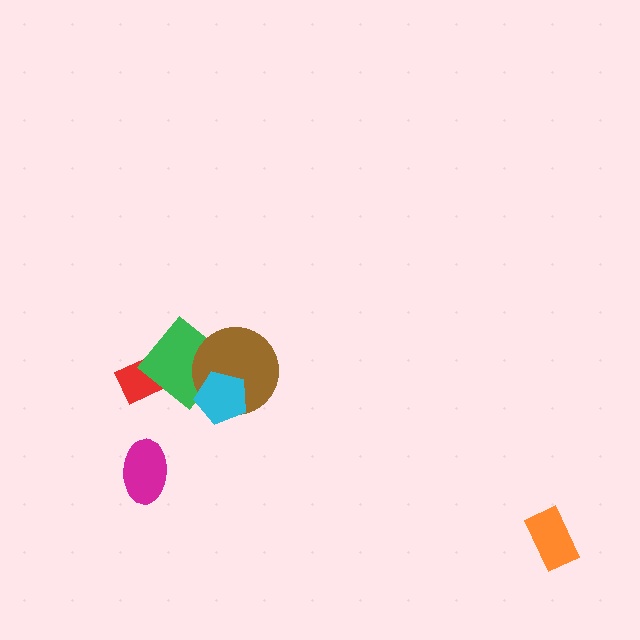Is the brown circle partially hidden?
Yes, it is partially covered by another shape.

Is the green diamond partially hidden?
Yes, it is partially covered by another shape.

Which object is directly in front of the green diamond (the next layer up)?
The brown circle is directly in front of the green diamond.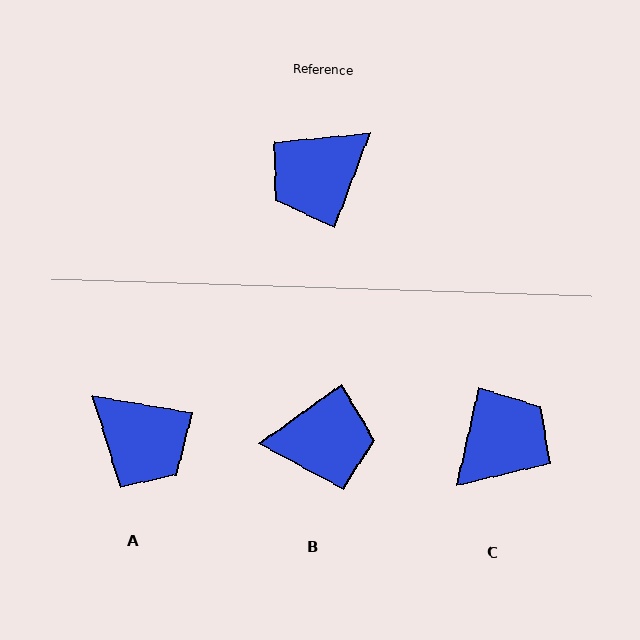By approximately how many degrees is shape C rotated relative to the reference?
Approximately 172 degrees clockwise.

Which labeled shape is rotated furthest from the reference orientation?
C, about 172 degrees away.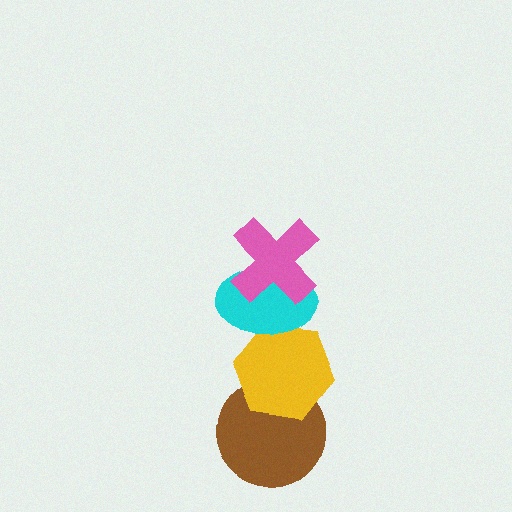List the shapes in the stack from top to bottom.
From top to bottom: the pink cross, the cyan ellipse, the yellow hexagon, the brown circle.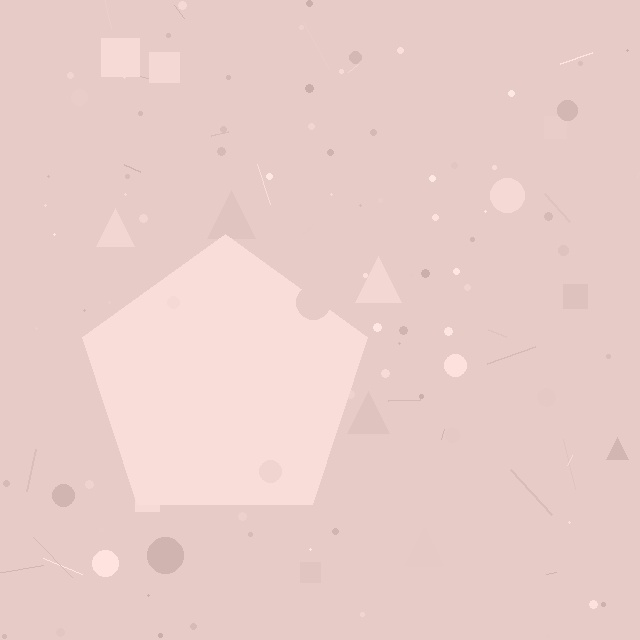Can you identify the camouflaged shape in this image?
The camouflaged shape is a pentagon.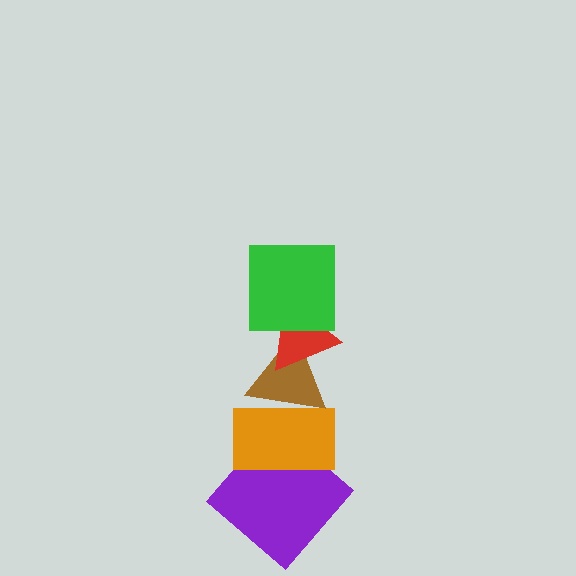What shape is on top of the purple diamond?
The orange rectangle is on top of the purple diamond.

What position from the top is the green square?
The green square is 1st from the top.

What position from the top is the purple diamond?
The purple diamond is 5th from the top.